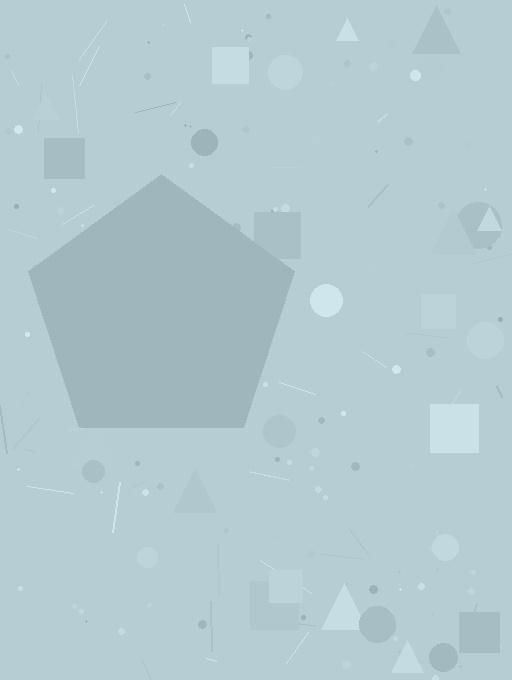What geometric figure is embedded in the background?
A pentagon is embedded in the background.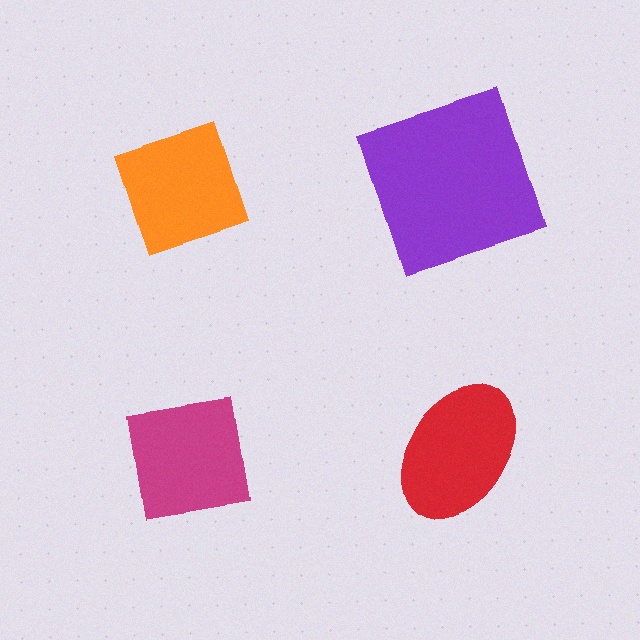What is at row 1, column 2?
A purple square.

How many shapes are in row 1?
2 shapes.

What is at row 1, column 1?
An orange diamond.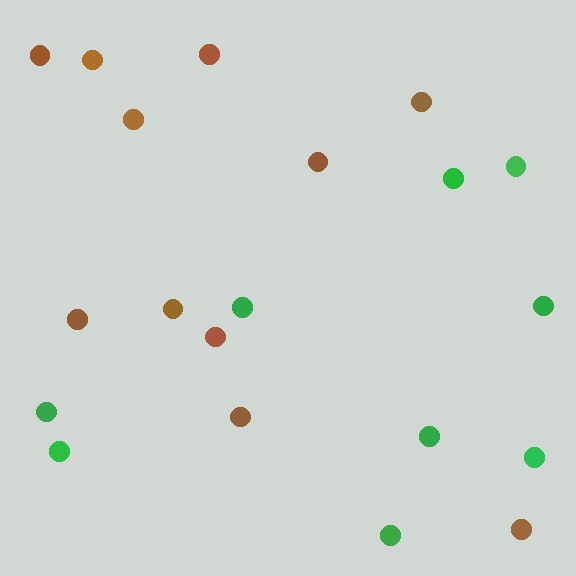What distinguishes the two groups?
There are 2 groups: one group of brown circles (11) and one group of green circles (9).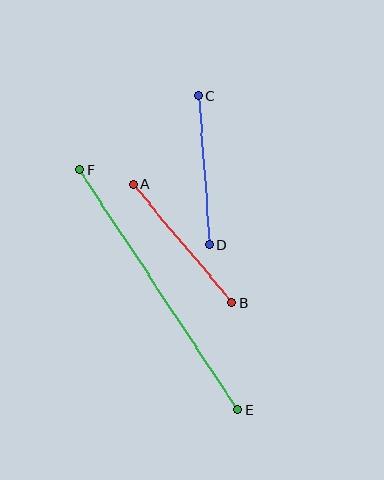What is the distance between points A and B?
The distance is approximately 154 pixels.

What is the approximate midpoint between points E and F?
The midpoint is at approximately (158, 289) pixels.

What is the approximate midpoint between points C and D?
The midpoint is at approximately (204, 170) pixels.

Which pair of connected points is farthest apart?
Points E and F are farthest apart.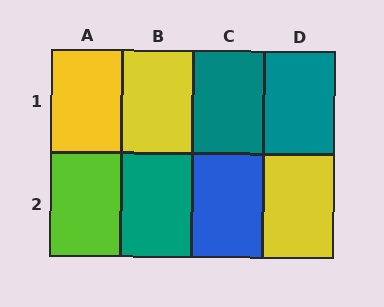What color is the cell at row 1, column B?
Yellow.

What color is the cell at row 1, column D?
Teal.